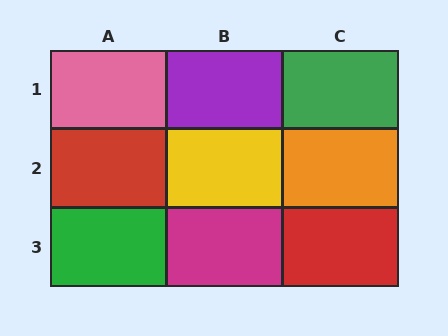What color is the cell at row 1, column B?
Purple.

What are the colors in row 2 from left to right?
Red, yellow, orange.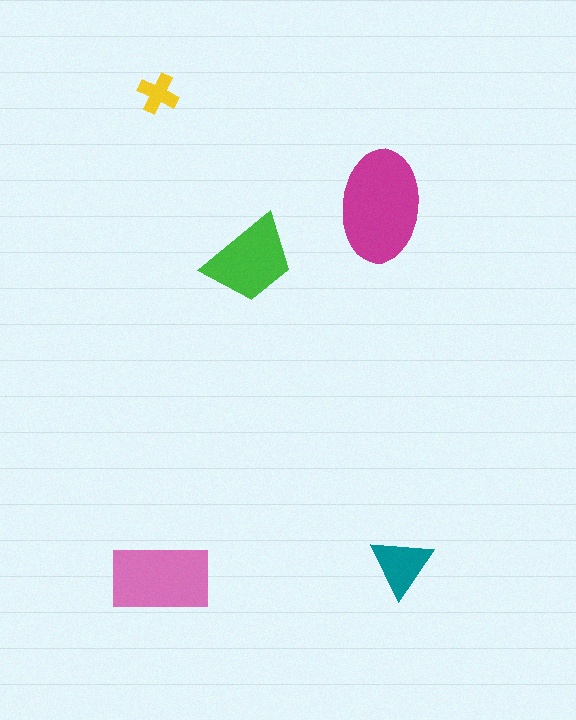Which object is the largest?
The magenta ellipse.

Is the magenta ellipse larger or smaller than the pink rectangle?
Larger.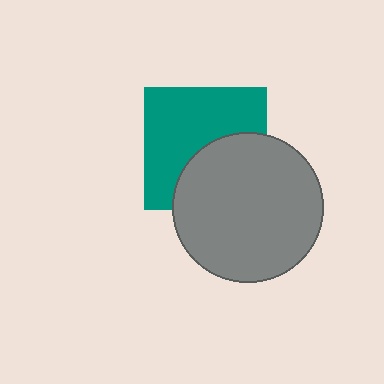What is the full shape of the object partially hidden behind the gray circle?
The partially hidden object is a teal square.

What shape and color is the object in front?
The object in front is a gray circle.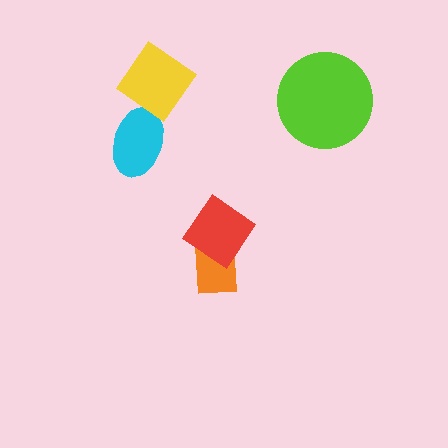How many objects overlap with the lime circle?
0 objects overlap with the lime circle.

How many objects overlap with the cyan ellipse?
1 object overlaps with the cyan ellipse.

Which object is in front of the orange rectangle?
The red diamond is in front of the orange rectangle.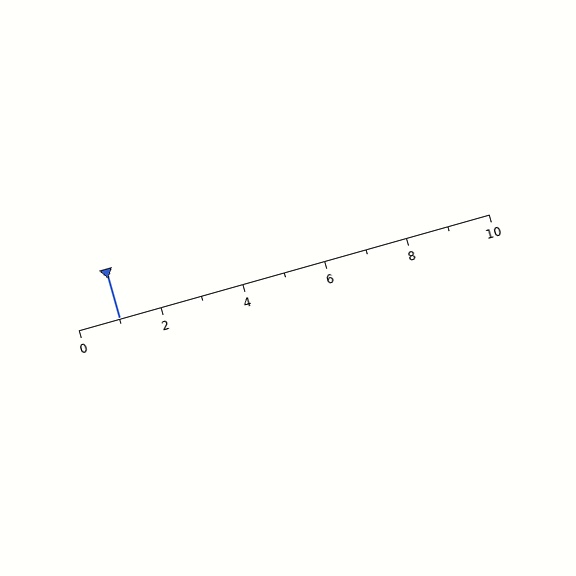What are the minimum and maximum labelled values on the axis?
The axis runs from 0 to 10.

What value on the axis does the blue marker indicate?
The marker indicates approximately 1.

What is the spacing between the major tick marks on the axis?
The major ticks are spaced 2 apart.